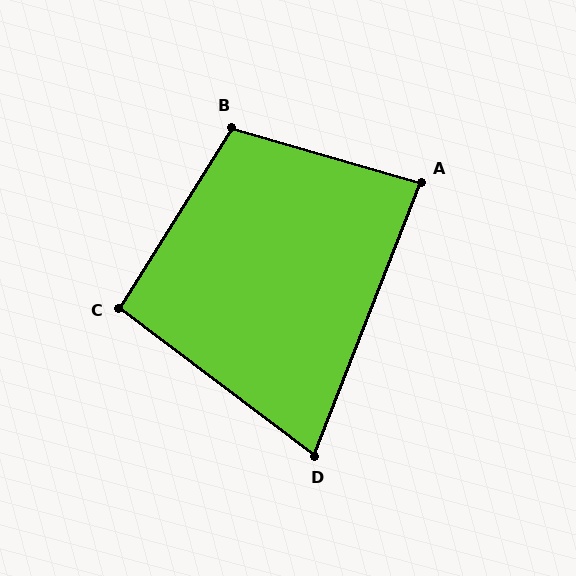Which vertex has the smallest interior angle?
D, at approximately 74 degrees.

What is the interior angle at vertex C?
Approximately 95 degrees (obtuse).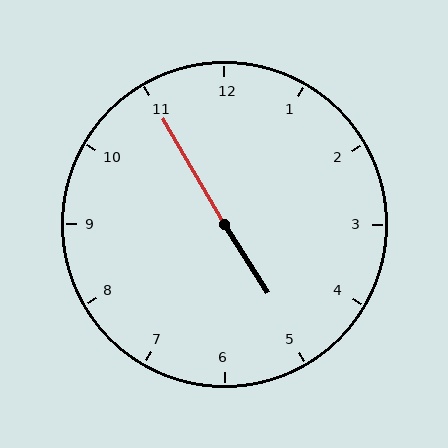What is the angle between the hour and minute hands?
Approximately 178 degrees.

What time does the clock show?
4:55.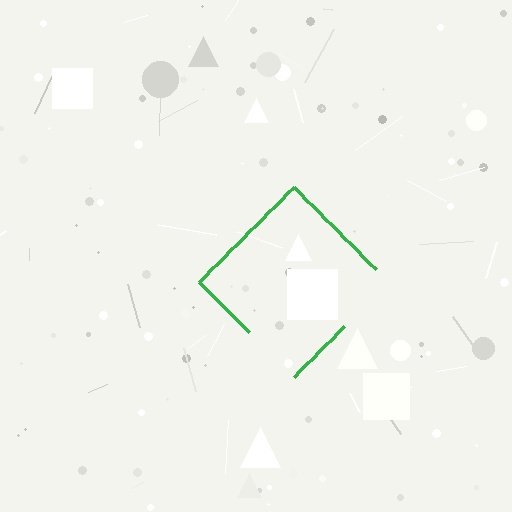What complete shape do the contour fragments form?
The contour fragments form a diamond.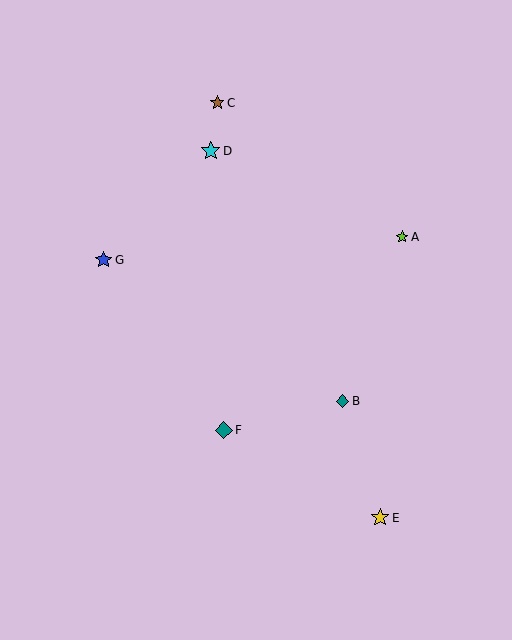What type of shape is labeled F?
Shape F is a teal diamond.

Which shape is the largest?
The cyan star (labeled D) is the largest.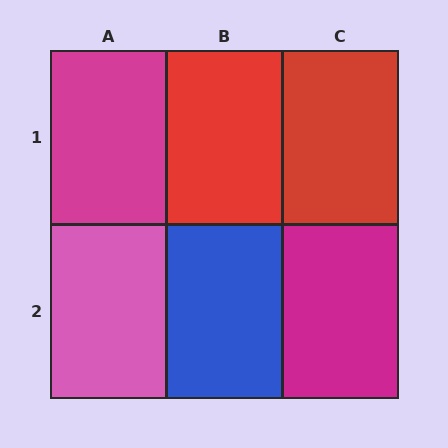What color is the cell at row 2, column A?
Pink.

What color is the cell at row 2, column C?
Magenta.